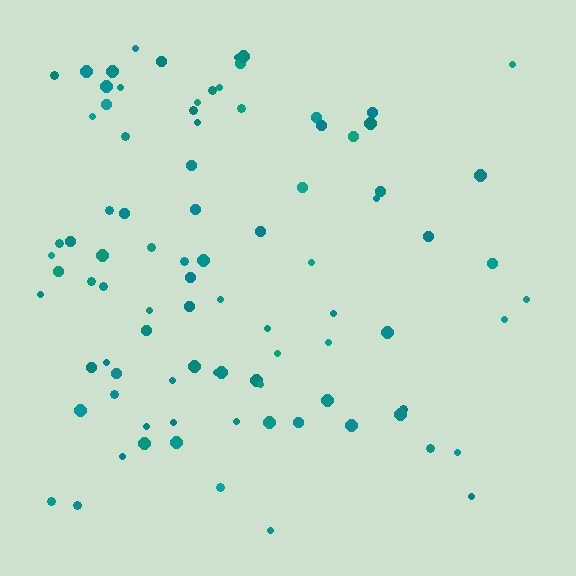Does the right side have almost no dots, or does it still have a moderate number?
Still a moderate number, just noticeably fewer than the left.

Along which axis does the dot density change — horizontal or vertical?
Horizontal.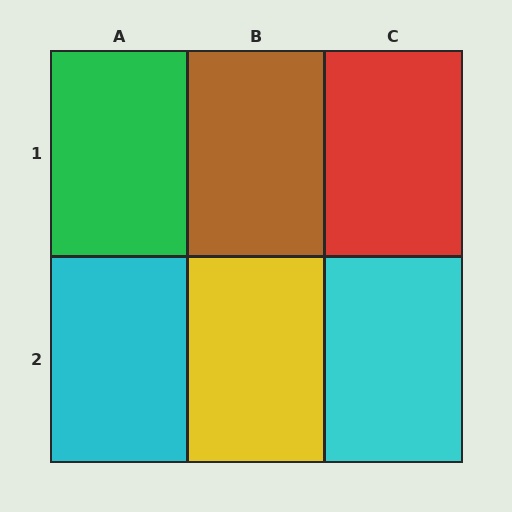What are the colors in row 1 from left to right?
Green, brown, red.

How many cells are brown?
1 cell is brown.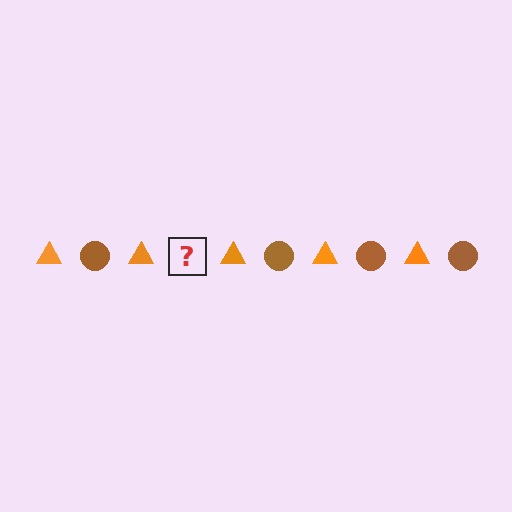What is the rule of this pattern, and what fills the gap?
The rule is that the pattern alternates between orange triangle and brown circle. The gap should be filled with a brown circle.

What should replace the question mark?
The question mark should be replaced with a brown circle.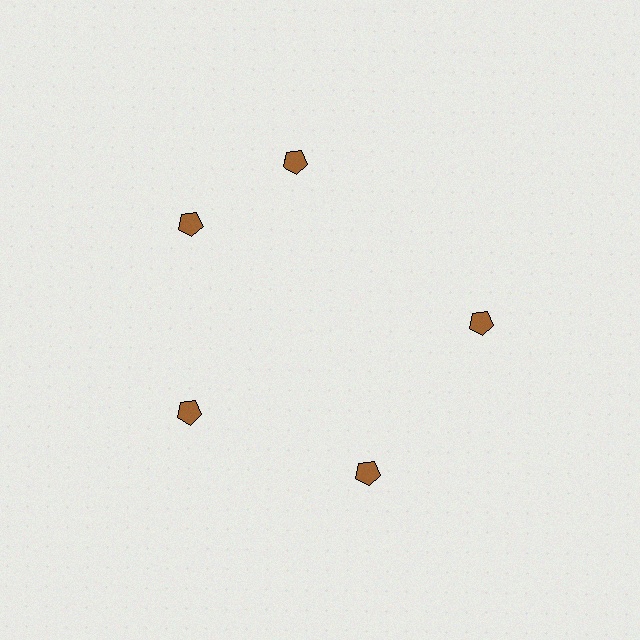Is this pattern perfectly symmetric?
No. The 5 brown pentagons are arranged in a ring, but one element near the 1 o'clock position is rotated out of alignment along the ring, breaking the 5-fold rotational symmetry.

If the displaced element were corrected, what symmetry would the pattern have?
It would have 5-fold rotational symmetry — the pattern would map onto itself every 72 degrees.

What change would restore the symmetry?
The symmetry would be restored by rotating it back into even spacing with its neighbors so that all 5 pentagons sit at equal angles and equal distance from the center.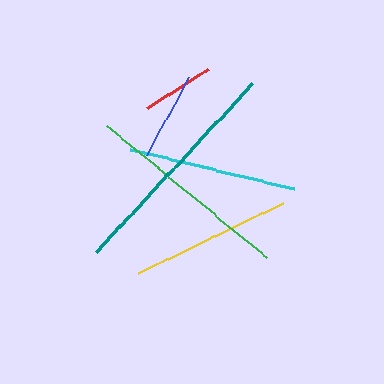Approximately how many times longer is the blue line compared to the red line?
The blue line is approximately 1.2 times the length of the red line.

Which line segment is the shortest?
The red line is the shortest at approximately 72 pixels.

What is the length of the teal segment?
The teal segment is approximately 230 pixels long.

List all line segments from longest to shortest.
From longest to shortest: teal, green, cyan, yellow, blue, red.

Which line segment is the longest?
The teal line is the longest at approximately 230 pixels.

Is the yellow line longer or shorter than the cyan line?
The cyan line is longer than the yellow line.